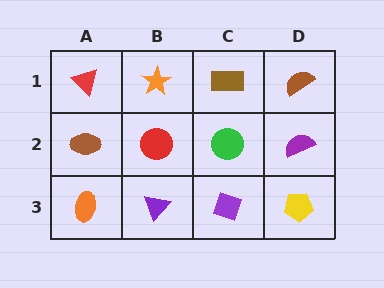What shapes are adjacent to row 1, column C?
A green circle (row 2, column C), an orange star (row 1, column B), a brown semicircle (row 1, column D).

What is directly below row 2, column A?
An orange ellipse.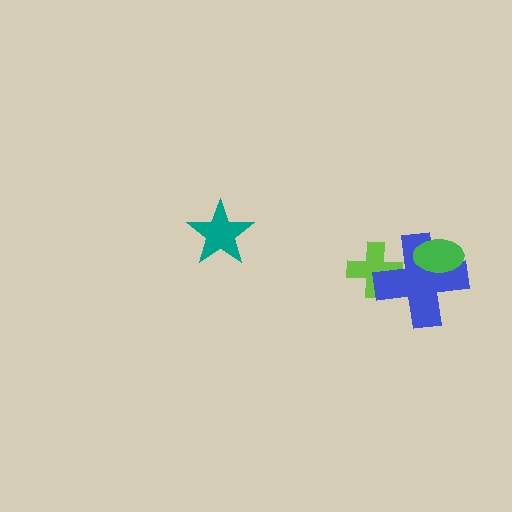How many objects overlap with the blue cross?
2 objects overlap with the blue cross.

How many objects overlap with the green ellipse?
1 object overlaps with the green ellipse.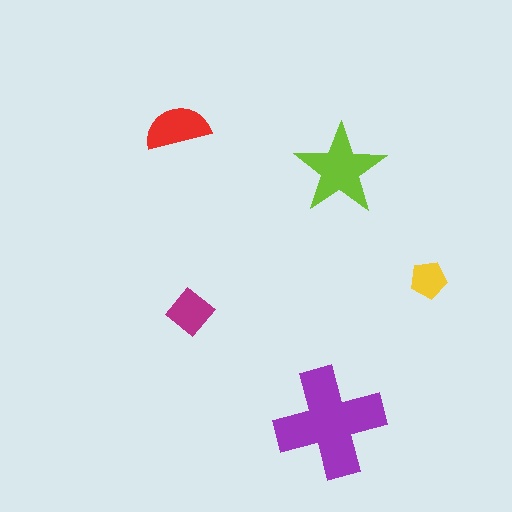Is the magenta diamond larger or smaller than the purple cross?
Smaller.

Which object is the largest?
The purple cross.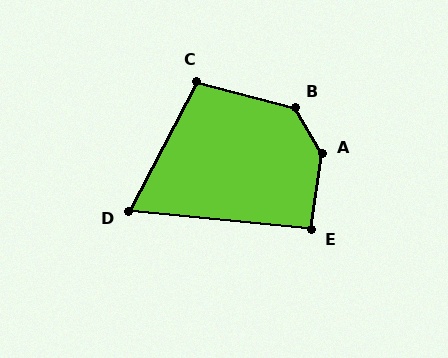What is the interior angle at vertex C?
Approximately 103 degrees (obtuse).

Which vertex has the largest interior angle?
A, at approximately 143 degrees.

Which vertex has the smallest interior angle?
D, at approximately 68 degrees.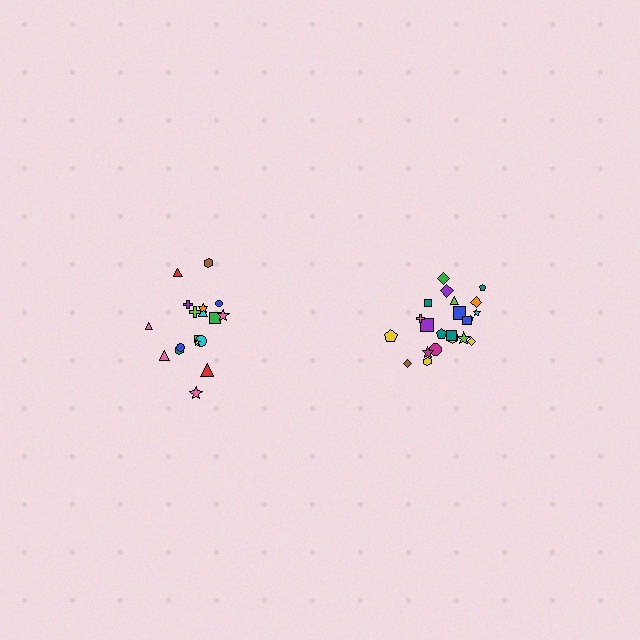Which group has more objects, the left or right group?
The right group.